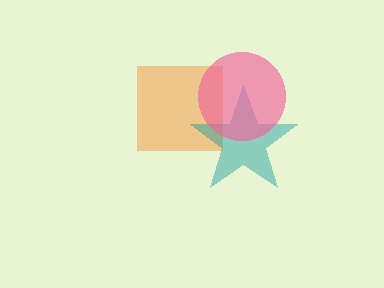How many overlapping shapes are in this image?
There are 3 overlapping shapes in the image.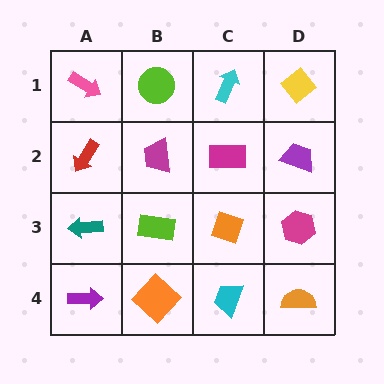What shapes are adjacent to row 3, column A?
A red arrow (row 2, column A), a purple arrow (row 4, column A), a lime rectangle (row 3, column B).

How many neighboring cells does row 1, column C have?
3.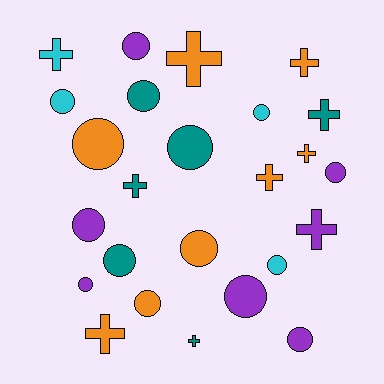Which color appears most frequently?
Orange, with 8 objects.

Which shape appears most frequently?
Circle, with 15 objects.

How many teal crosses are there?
There are 3 teal crosses.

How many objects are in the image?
There are 25 objects.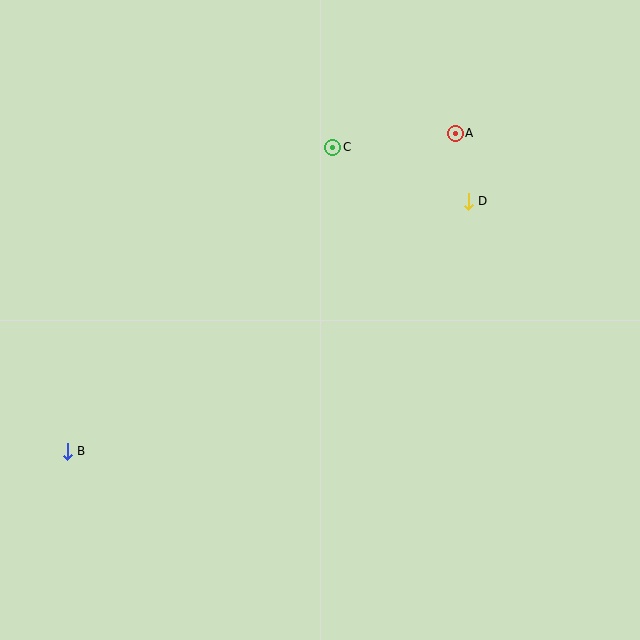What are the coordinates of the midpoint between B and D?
The midpoint between B and D is at (268, 326).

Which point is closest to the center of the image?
Point C at (333, 147) is closest to the center.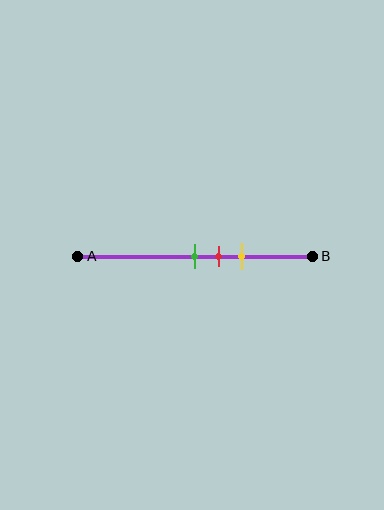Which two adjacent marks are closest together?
The green and red marks are the closest adjacent pair.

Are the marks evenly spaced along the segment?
Yes, the marks are approximately evenly spaced.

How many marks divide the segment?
There are 3 marks dividing the segment.